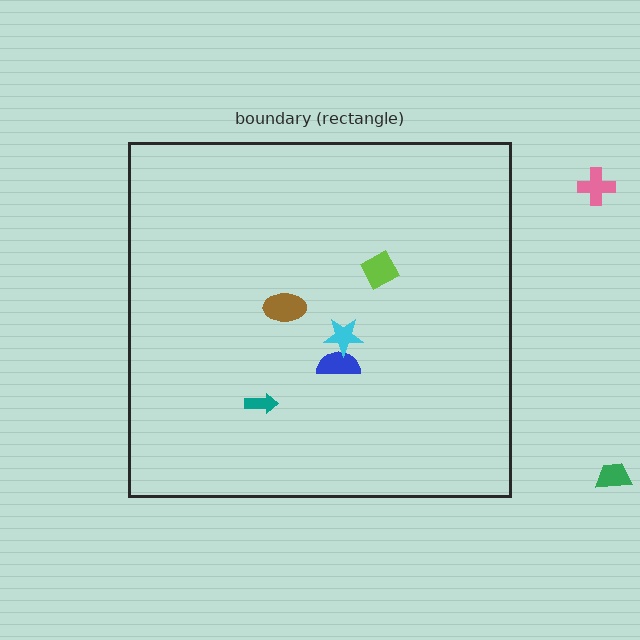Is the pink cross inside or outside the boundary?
Outside.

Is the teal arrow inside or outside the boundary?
Inside.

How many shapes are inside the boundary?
5 inside, 2 outside.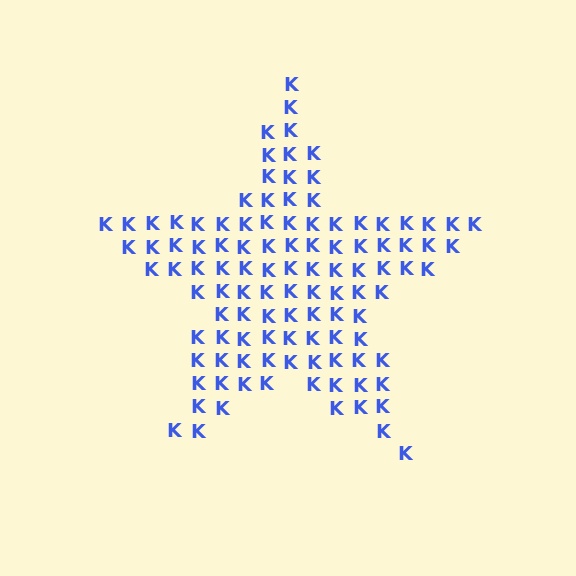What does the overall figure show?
The overall figure shows a star.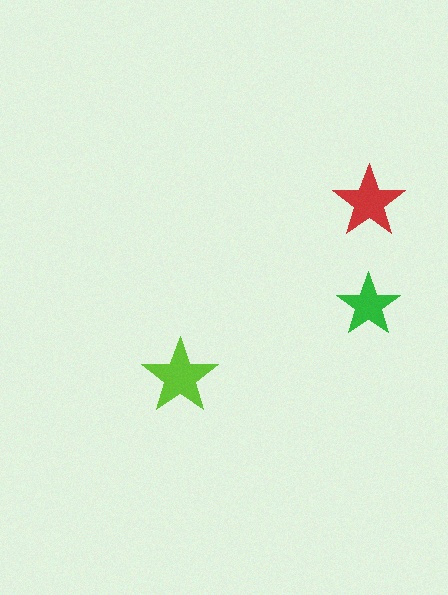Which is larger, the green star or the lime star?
The lime one.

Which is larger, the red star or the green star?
The red one.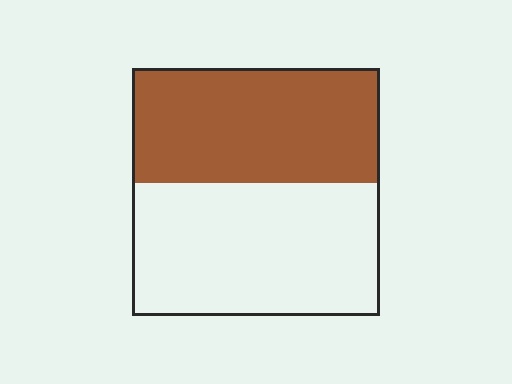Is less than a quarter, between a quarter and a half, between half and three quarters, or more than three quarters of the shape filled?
Between a quarter and a half.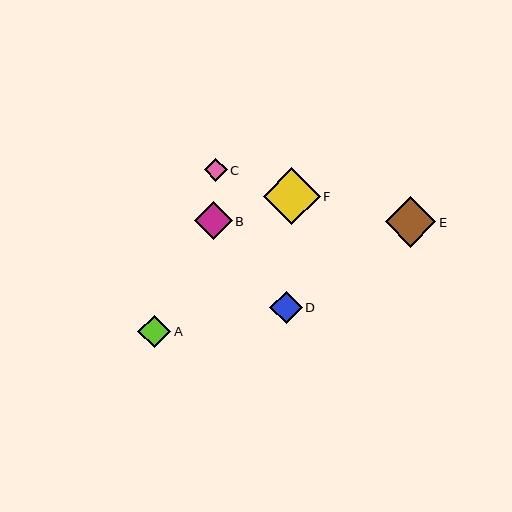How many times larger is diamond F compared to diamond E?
Diamond F is approximately 1.1 times the size of diamond E.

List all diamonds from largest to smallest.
From largest to smallest: F, E, B, A, D, C.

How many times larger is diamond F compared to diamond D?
Diamond F is approximately 1.7 times the size of diamond D.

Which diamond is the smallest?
Diamond C is the smallest with a size of approximately 23 pixels.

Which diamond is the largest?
Diamond F is the largest with a size of approximately 57 pixels.